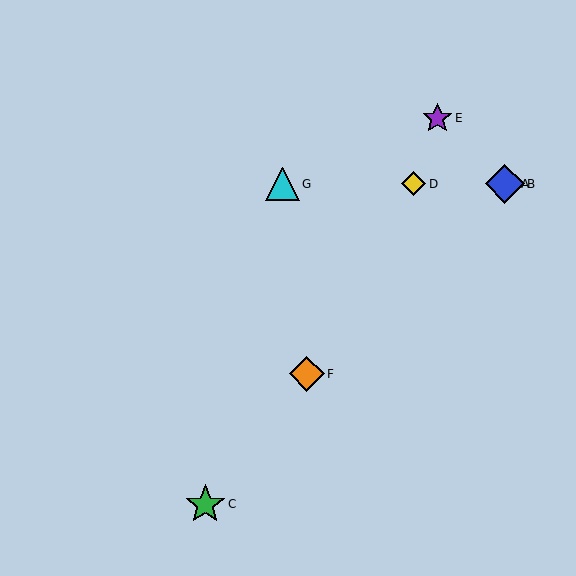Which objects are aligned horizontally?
Objects A, B, D, G are aligned horizontally.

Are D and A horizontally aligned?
Yes, both are at y≈184.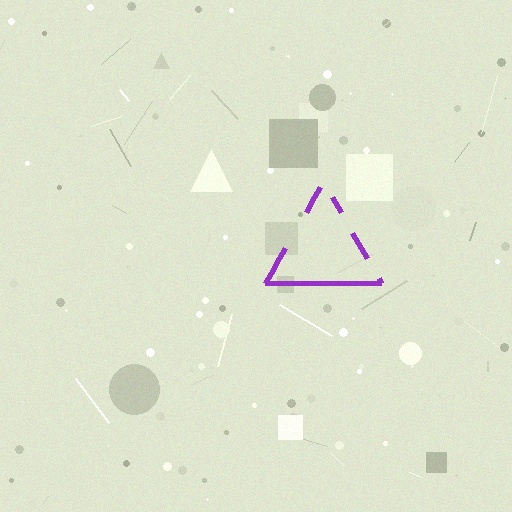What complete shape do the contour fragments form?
The contour fragments form a triangle.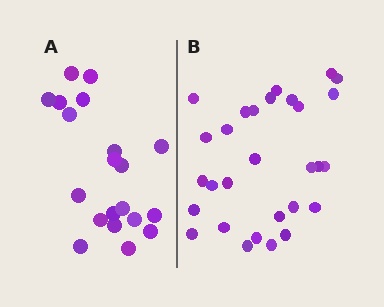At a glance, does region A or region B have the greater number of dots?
Region B (the right region) has more dots.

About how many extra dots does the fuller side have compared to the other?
Region B has roughly 8 or so more dots than region A.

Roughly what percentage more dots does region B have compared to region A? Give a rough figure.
About 45% more.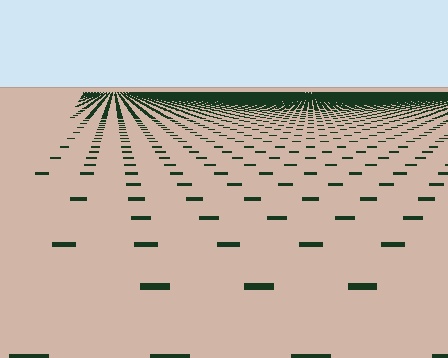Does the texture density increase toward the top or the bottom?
Density increases toward the top.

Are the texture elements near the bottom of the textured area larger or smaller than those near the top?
Larger. Near the bottom, elements are closer to the viewer and appear at a bigger on-screen size.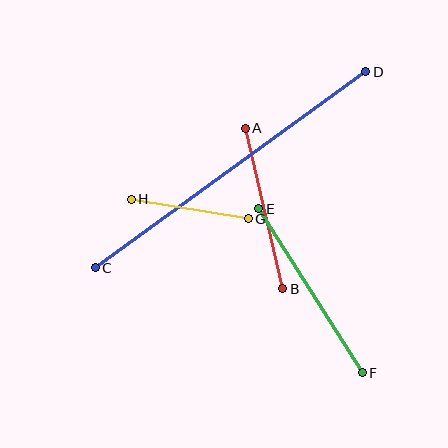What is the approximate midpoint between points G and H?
The midpoint is at approximately (190, 209) pixels.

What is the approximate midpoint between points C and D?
The midpoint is at approximately (230, 170) pixels.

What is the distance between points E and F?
The distance is approximately 194 pixels.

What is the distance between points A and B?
The distance is approximately 165 pixels.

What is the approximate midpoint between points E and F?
The midpoint is at approximately (310, 291) pixels.